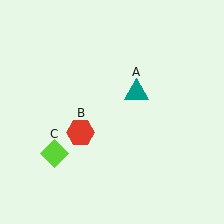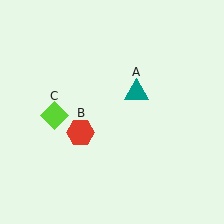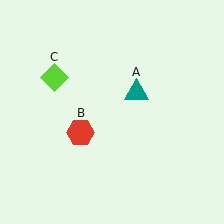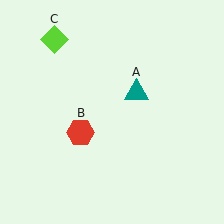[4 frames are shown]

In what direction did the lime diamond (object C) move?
The lime diamond (object C) moved up.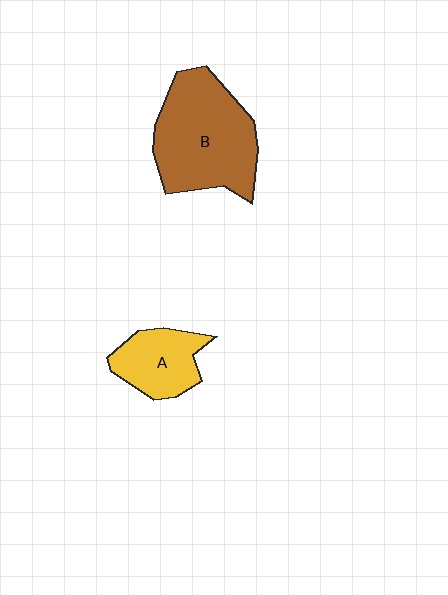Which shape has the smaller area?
Shape A (yellow).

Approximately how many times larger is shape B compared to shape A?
Approximately 2.0 times.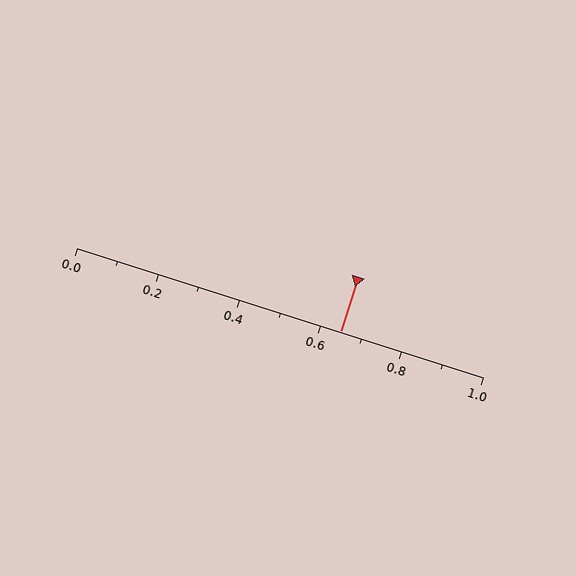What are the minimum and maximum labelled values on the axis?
The axis runs from 0.0 to 1.0.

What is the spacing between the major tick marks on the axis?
The major ticks are spaced 0.2 apart.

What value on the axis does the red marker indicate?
The marker indicates approximately 0.65.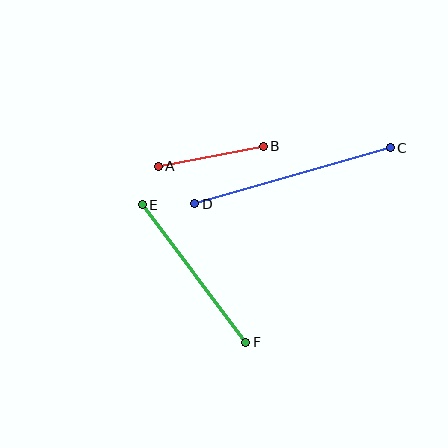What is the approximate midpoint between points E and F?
The midpoint is at approximately (194, 274) pixels.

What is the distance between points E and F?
The distance is approximately 172 pixels.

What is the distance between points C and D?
The distance is approximately 203 pixels.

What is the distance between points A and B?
The distance is approximately 107 pixels.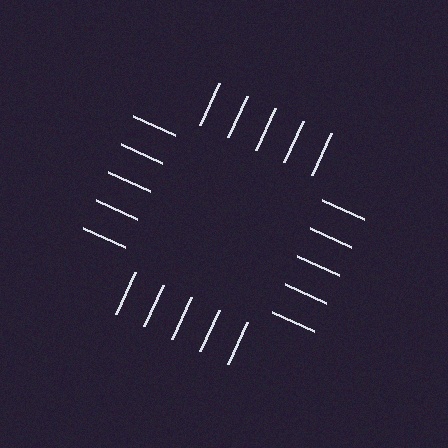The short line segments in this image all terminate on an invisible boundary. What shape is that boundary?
An illusory square — the line segments terminate on its edges but no continuous stroke is drawn.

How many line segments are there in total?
20 — 5 along each of the 4 edges.